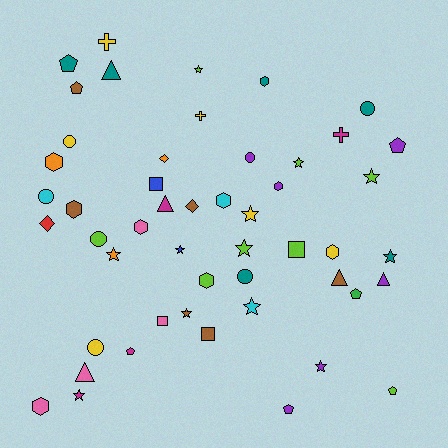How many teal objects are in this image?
There are 6 teal objects.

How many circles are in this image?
There are 7 circles.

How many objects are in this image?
There are 50 objects.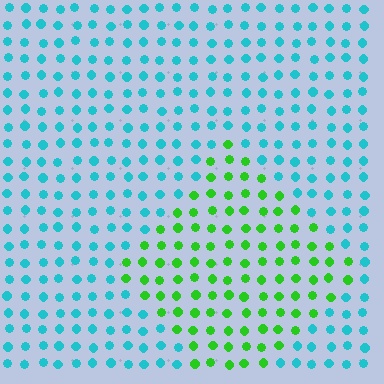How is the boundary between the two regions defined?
The boundary is defined purely by a slight shift in hue (about 66 degrees). Spacing, size, and orientation are identical on both sides.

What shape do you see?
I see a diamond.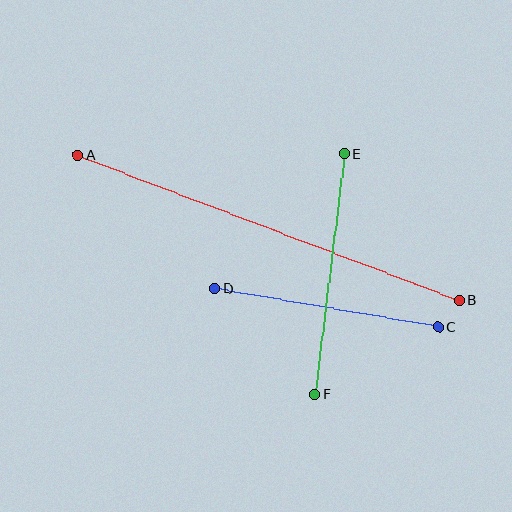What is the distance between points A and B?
The distance is approximately 408 pixels.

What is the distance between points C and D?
The distance is approximately 226 pixels.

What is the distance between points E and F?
The distance is approximately 242 pixels.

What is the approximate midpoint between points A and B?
The midpoint is at approximately (269, 227) pixels.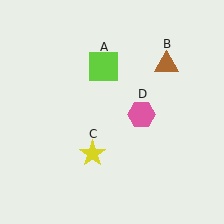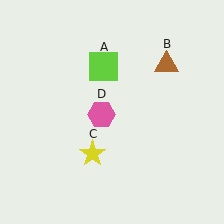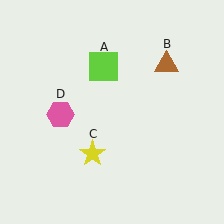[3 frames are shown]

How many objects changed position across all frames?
1 object changed position: pink hexagon (object D).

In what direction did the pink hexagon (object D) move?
The pink hexagon (object D) moved left.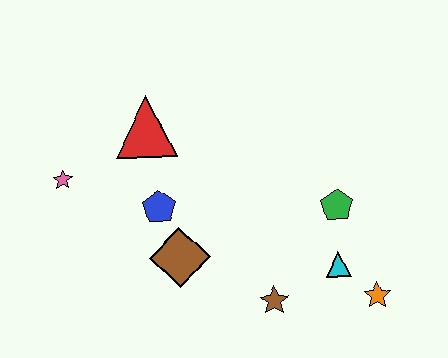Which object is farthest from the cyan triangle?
The pink star is farthest from the cyan triangle.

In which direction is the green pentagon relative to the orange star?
The green pentagon is above the orange star.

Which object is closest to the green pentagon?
The cyan triangle is closest to the green pentagon.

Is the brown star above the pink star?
No